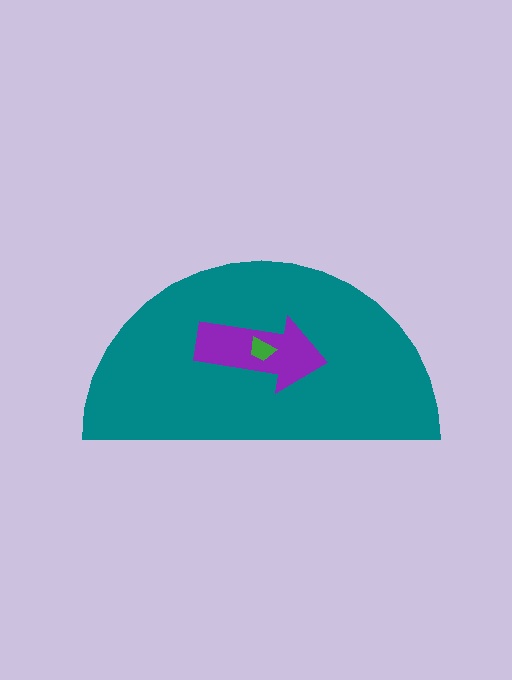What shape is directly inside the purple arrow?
The green trapezoid.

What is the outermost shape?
The teal semicircle.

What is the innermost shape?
The green trapezoid.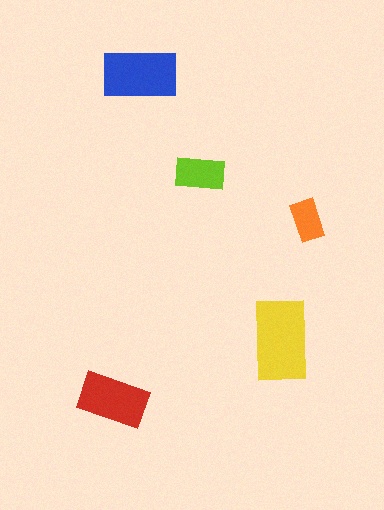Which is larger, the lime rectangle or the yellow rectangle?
The yellow one.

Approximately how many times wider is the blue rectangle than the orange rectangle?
About 2 times wider.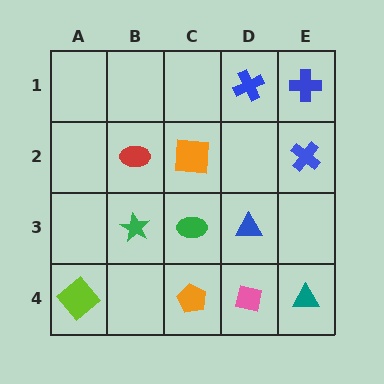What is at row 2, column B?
A red ellipse.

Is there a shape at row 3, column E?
No, that cell is empty.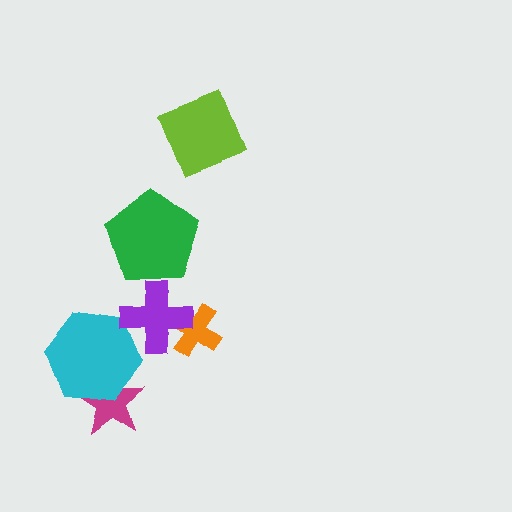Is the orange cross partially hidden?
Yes, it is partially covered by another shape.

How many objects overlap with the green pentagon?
0 objects overlap with the green pentagon.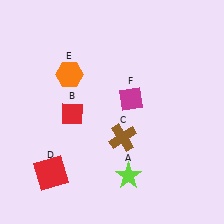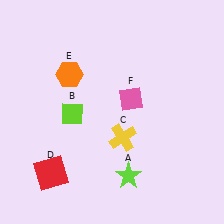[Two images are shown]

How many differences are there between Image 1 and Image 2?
There are 3 differences between the two images.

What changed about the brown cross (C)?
In Image 1, C is brown. In Image 2, it changed to yellow.